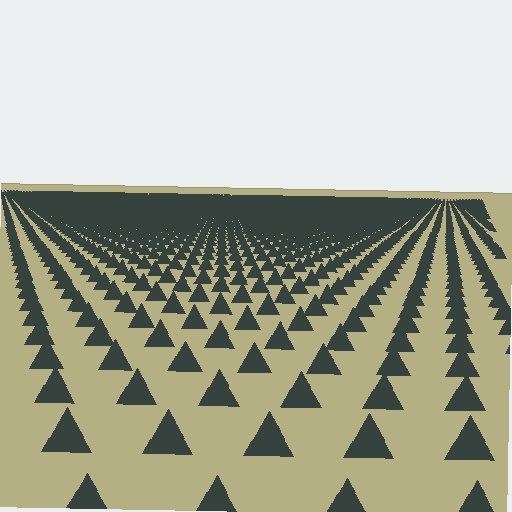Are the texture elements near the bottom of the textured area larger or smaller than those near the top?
Larger. Near the bottom, elements are closer to the viewer and appear at a bigger on-screen size.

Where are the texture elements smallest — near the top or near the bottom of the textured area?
Near the top.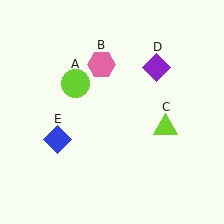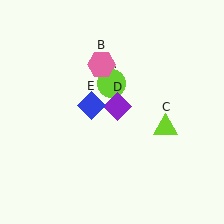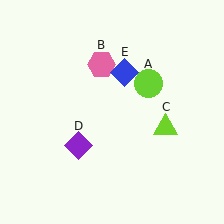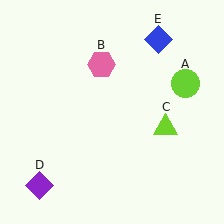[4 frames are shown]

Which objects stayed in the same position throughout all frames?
Pink hexagon (object B) and lime triangle (object C) remained stationary.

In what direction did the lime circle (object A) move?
The lime circle (object A) moved right.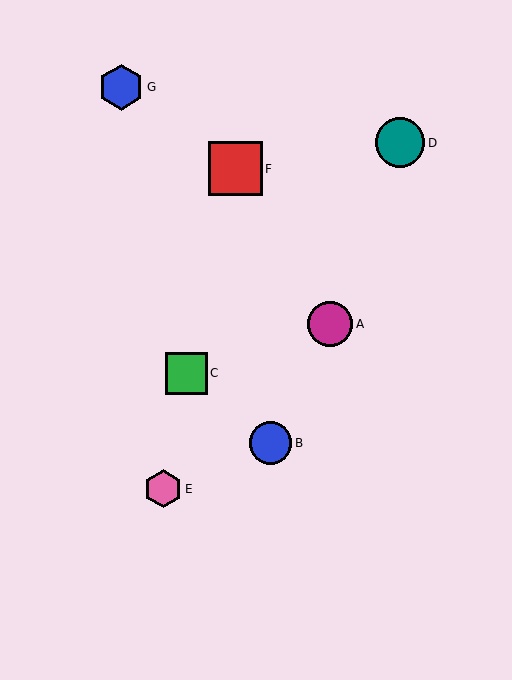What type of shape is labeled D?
Shape D is a teal circle.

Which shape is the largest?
The red square (labeled F) is the largest.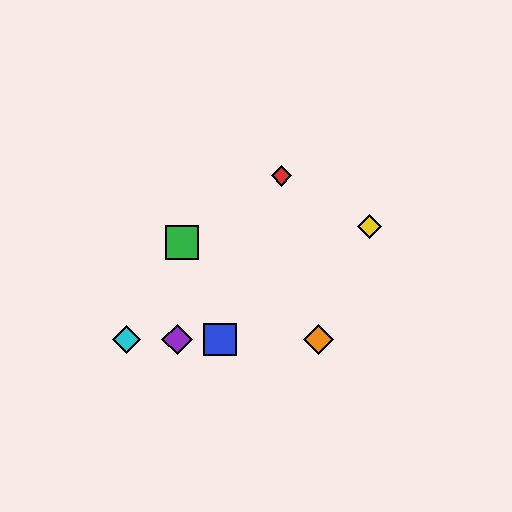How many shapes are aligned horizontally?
4 shapes (the blue square, the purple diamond, the orange diamond, the cyan diamond) are aligned horizontally.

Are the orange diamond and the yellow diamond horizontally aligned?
No, the orange diamond is at y≈340 and the yellow diamond is at y≈226.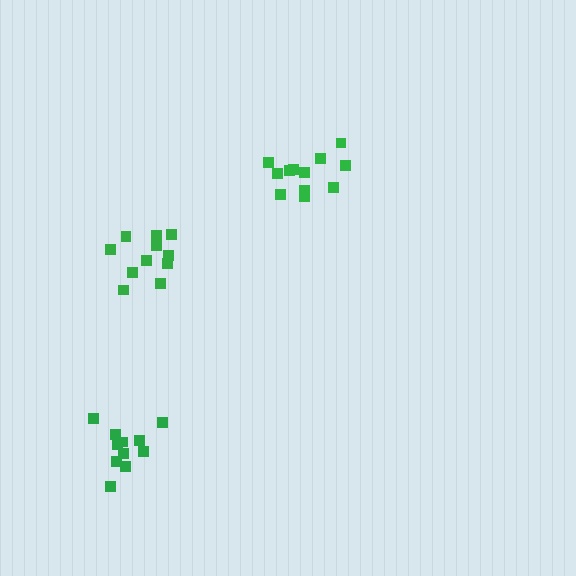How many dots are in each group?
Group 1: 12 dots, Group 2: 11 dots, Group 3: 11 dots (34 total).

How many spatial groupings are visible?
There are 3 spatial groupings.